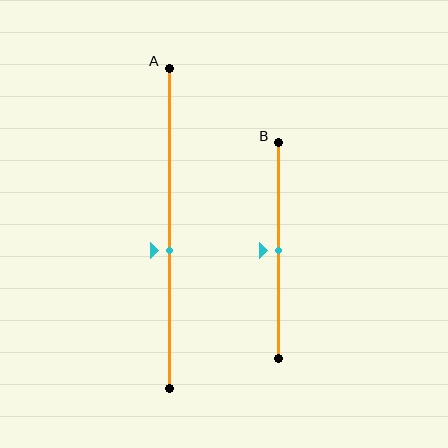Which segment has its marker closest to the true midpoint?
Segment B has its marker closest to the true midpoint.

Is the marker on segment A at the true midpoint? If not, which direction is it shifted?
No, the marker on segment A is shifted downward by about 7% of the segment length.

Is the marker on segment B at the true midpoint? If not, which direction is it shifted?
Yes, the marker on segment B is at the true midpoint.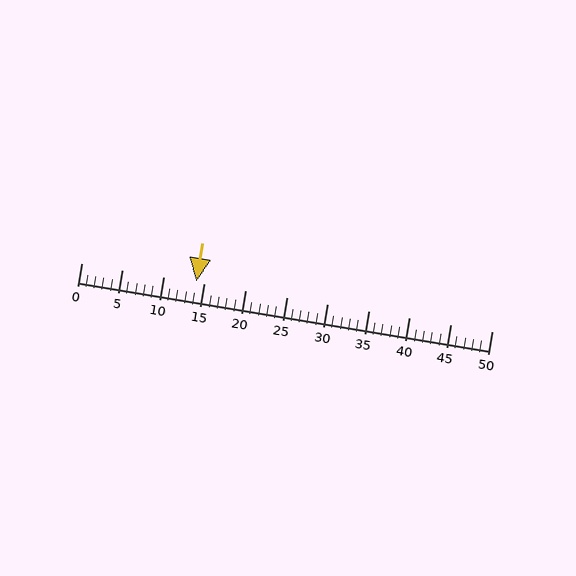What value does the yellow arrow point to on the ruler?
The yellow arrow points to approximately 14.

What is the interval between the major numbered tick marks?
The major tick marks are spaced 5 units apart.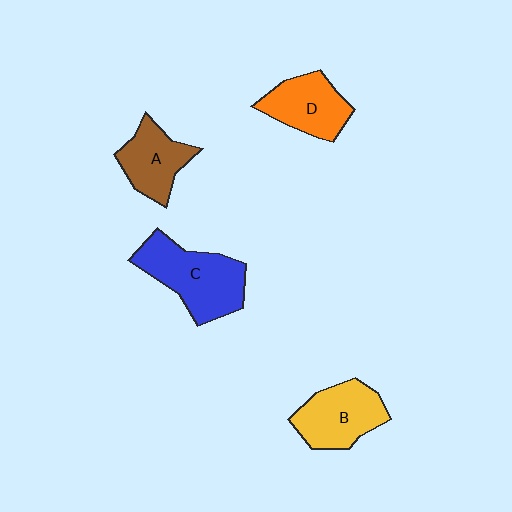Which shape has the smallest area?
Shape A (brown).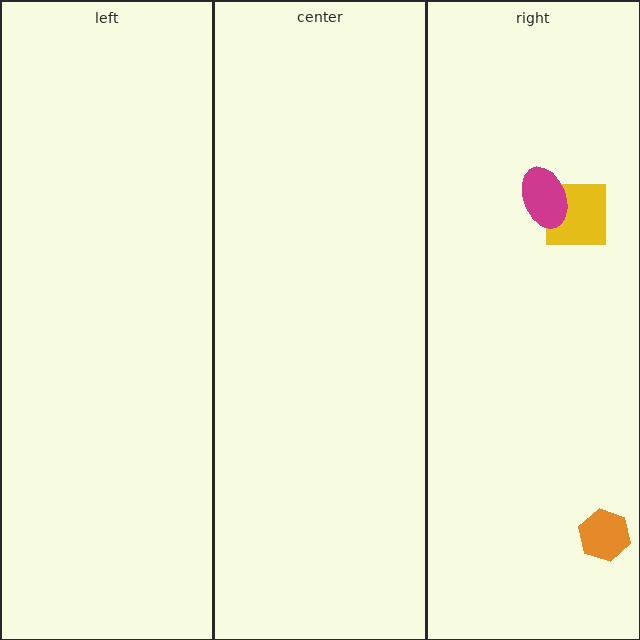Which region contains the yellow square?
The right region.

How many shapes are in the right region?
3.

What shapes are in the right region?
The orange hexagon, the yellow square, the magenta ellipse.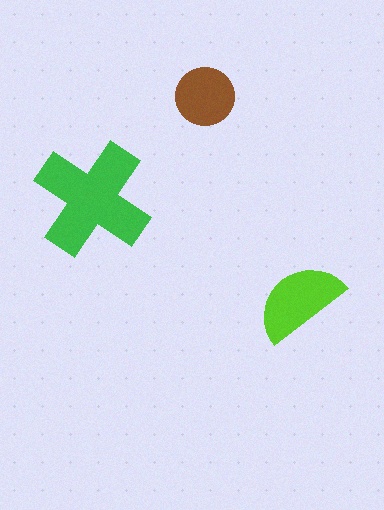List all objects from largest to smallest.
The green cross, the lime semicircle, the brown circle.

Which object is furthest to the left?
The green cross is leftmost.